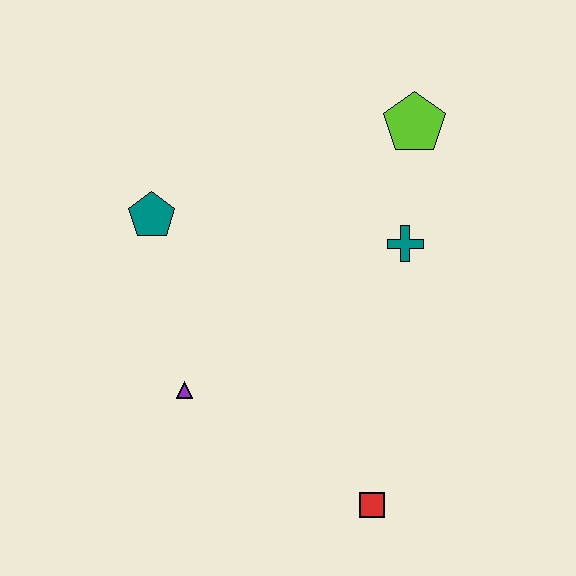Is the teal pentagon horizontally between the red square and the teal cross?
No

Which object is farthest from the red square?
The lime pentagon is farthest from the red square.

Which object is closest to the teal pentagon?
The purple triangle is closest to the teal pentagon.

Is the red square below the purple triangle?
Yes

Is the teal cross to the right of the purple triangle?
Yes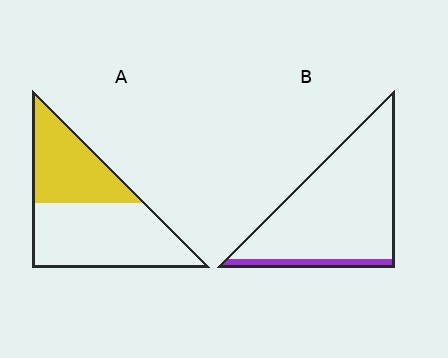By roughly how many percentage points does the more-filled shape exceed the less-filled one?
By roughly 30 percentage points (A over B).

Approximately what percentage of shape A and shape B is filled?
A is approximately 40% and B is approximately 10%.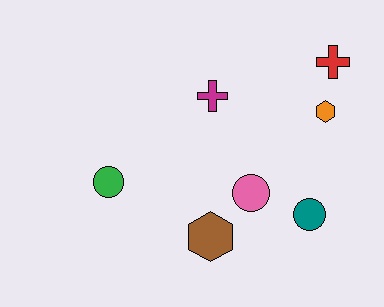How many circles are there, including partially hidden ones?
There are 3 circles.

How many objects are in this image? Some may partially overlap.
There are 7 objects.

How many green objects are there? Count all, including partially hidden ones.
There is 1 green object.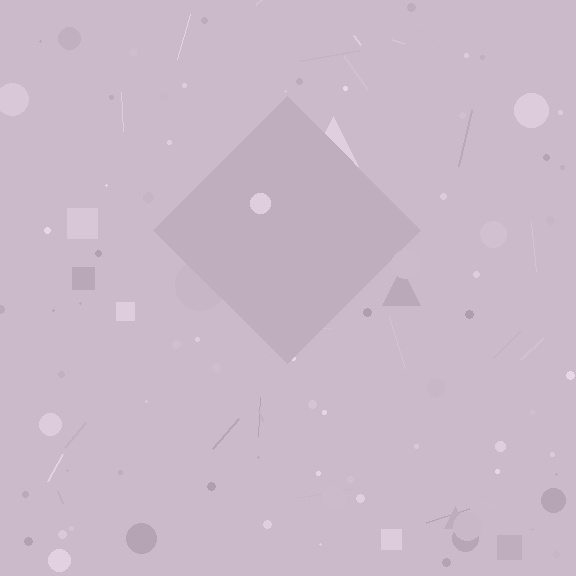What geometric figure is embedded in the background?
A diamond is embedded in the background.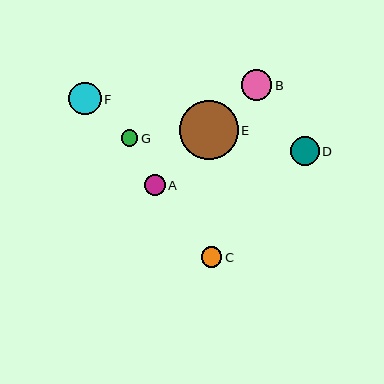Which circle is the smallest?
Circle G is the smallest with a size of approximately 16 pixels.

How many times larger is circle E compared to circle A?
Circle E is approximately 2.8 times the size of circle A.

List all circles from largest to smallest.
From largest to smallest: E, F, B, D, A, C, G.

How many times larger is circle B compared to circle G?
Circle B is approximately 1.9 times the size of circle G.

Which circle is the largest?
Circle E is the largest with a size of approximately 59 pixels.